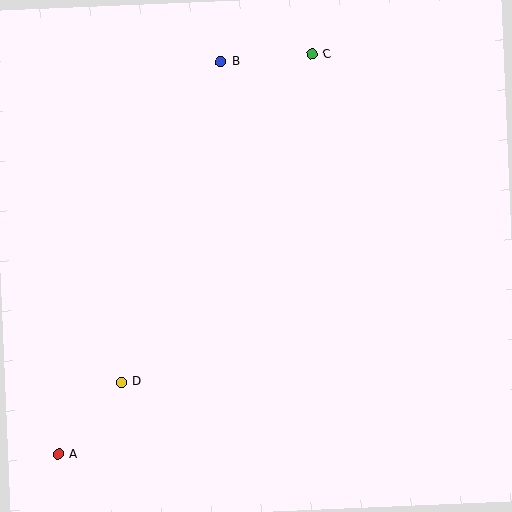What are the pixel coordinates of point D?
Point D is at (121, 382).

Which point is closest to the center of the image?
Point D at (121, 382) is closest to the center.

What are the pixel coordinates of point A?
Point A is at (58, 454).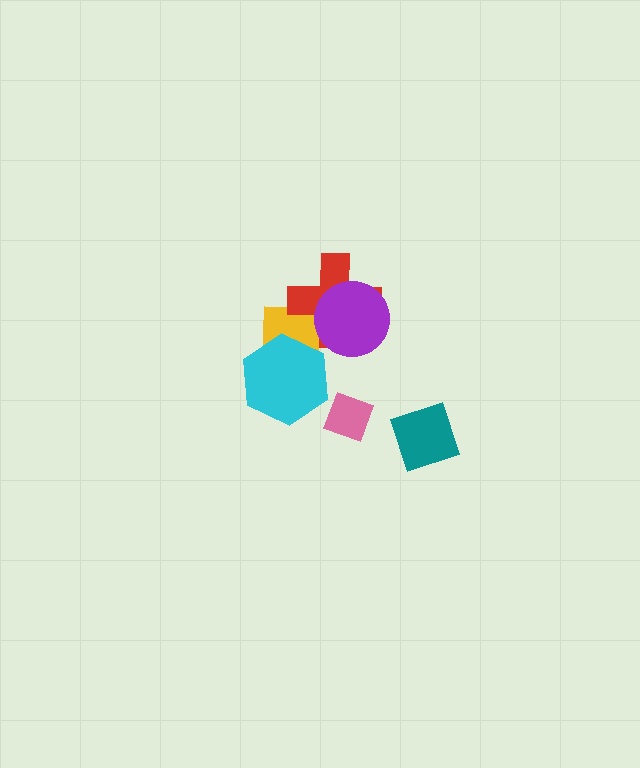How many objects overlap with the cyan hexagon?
1 object overlaps with the cyan hexagon.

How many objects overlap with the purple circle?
2 objects overlap with the purple circle.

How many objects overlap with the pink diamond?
0 objects overlap with the pink diamond.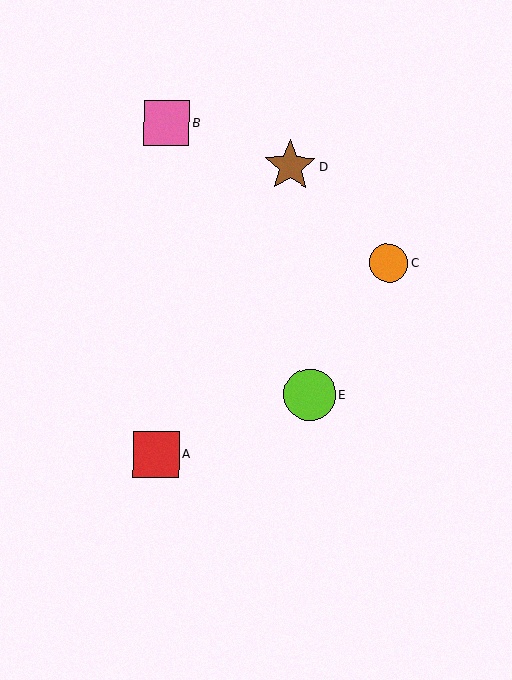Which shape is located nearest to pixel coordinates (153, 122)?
The pink square (labeled B) at (167, 123) is nearest to that location.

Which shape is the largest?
The brown star (labeled D) is the largest.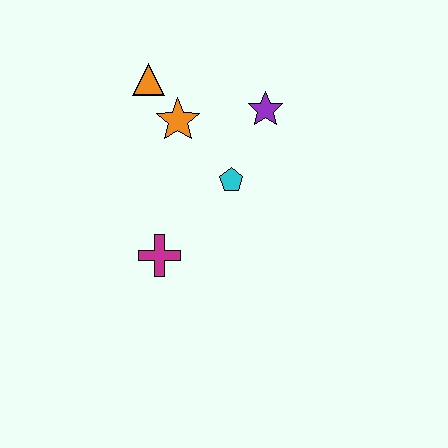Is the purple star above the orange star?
Yes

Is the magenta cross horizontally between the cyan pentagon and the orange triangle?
Yes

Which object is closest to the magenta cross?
The cyan pentagon is closest to the magenta cross.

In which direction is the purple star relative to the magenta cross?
The purple star is above the magenta cross.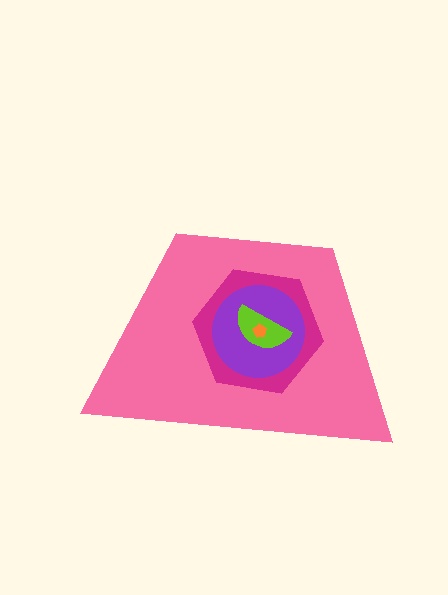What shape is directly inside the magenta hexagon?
The purple circle.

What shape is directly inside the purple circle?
The lime semicircle.